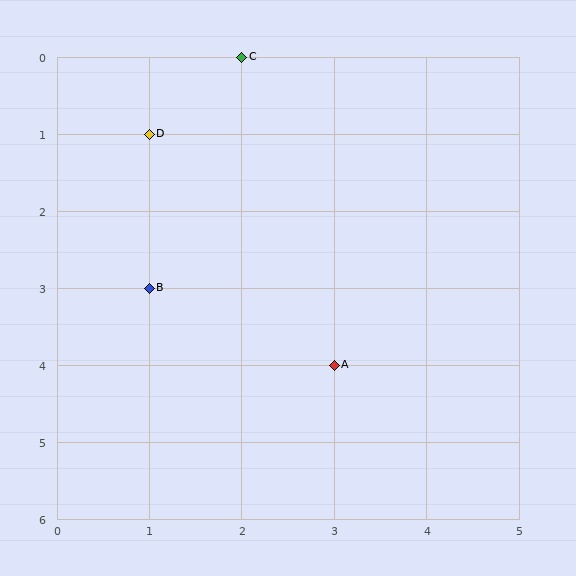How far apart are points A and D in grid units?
Points A and D are 2 columns and 3 rows apart (about 3.6 grid units diagonally).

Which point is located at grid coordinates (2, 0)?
Point C is at (2, 0).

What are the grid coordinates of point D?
Point D is at grid coordinates (1, 1).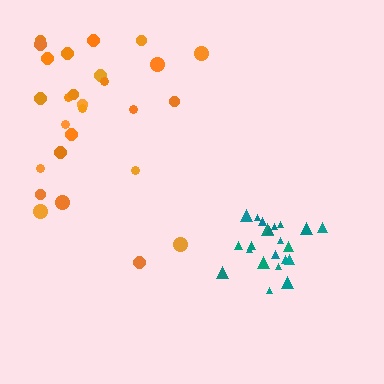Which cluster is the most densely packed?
Teal.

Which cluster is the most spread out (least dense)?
Orange.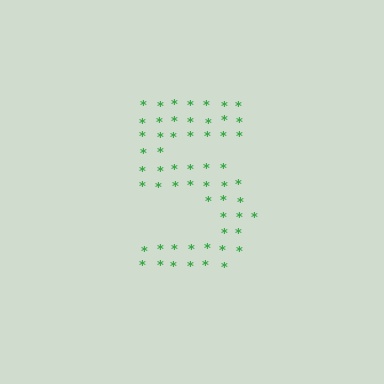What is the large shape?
The large shape is the digit 5.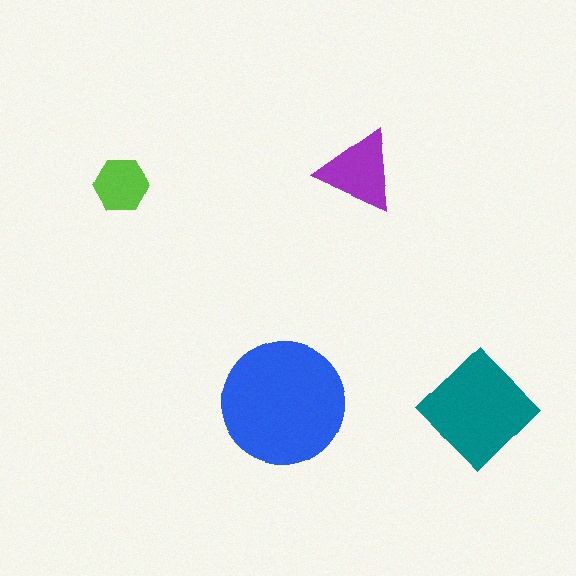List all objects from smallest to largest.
The lime hexagon, the purple triangle, the teal diamond, the blue circle.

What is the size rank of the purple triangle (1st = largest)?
3rd.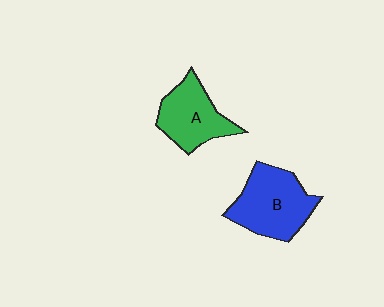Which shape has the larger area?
Shape B (blue).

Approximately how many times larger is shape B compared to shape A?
Approximately 1.3 times.